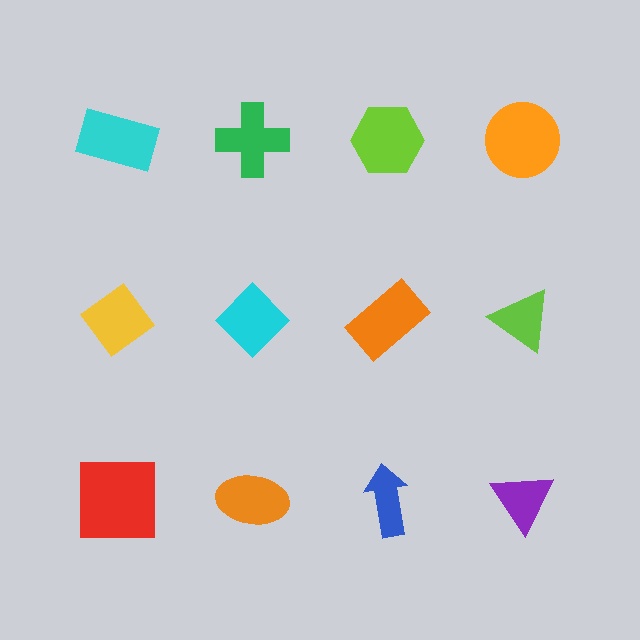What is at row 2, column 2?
A cyan diamond.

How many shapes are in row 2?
4 shapes.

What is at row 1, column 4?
An orange circle.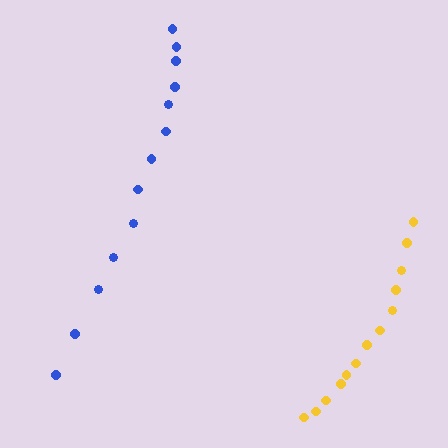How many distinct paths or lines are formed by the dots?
There are 2 distinct paths.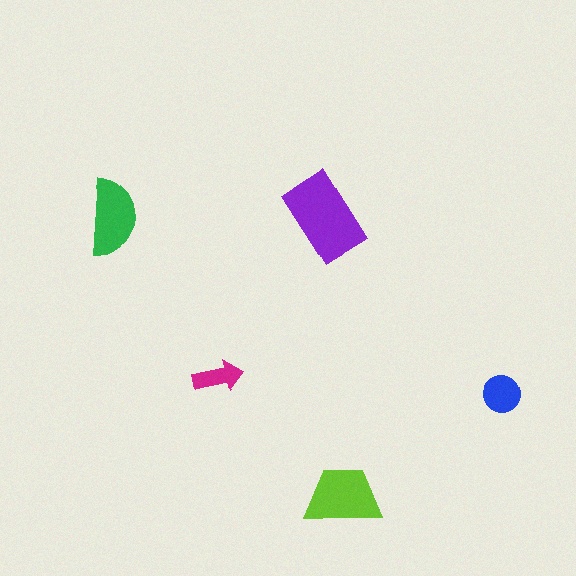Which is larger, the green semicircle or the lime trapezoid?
The lime trapezoid.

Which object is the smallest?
The magenta arrow.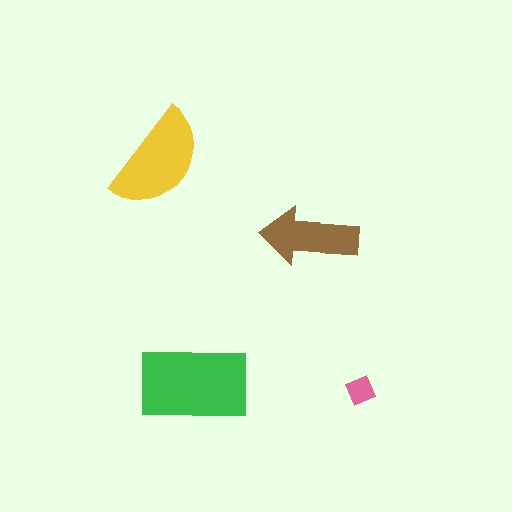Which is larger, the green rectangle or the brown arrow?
The green rectangle.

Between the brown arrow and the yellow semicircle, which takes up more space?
The yellow semicircle.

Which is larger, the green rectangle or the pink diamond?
The green rectangle.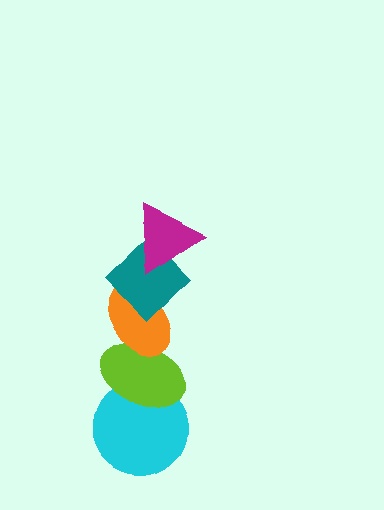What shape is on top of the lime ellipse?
The orange ellipse is on top of the lime ellipse.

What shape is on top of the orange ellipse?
The teal diamond is on top of the orange ellipse.